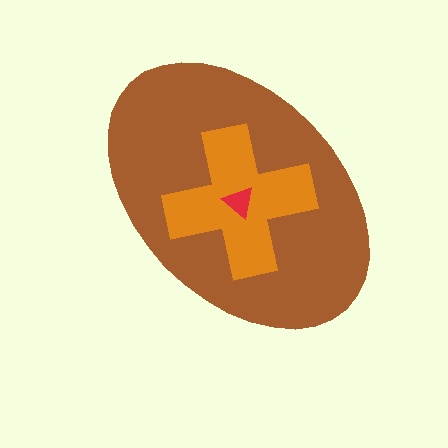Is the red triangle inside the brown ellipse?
Yes.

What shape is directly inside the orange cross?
The red triangle.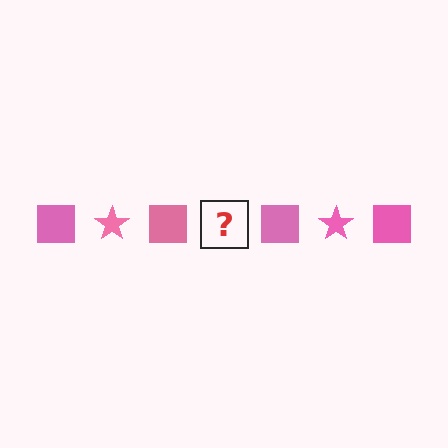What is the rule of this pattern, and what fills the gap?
The rule is that the pattern cycles through square, star shapes in pink. The gap should be filled with a pink star.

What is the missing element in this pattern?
The missing element is a pink star.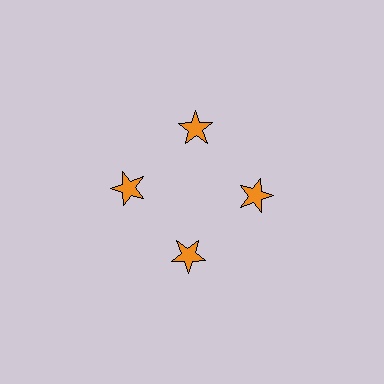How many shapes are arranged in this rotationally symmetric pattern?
There are 4 shapes, arranged in 4 groups of 1.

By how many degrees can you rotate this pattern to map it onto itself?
The pattern maps onto itself every 90 degrees of rotation.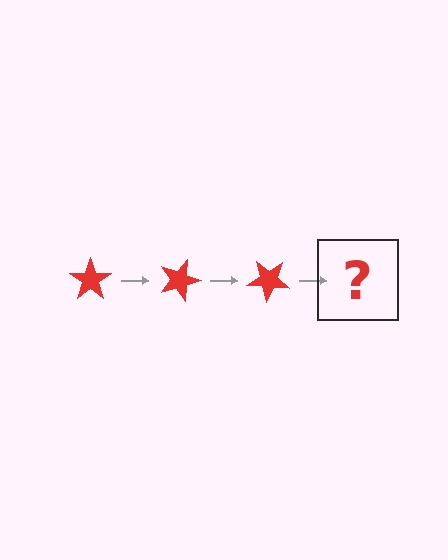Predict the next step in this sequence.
The next step is a red star rotated 60 degrees.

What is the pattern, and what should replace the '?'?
The pattern is that the star rotates 20 degrees each step. The '?' should be a red star rotated 60 degrees.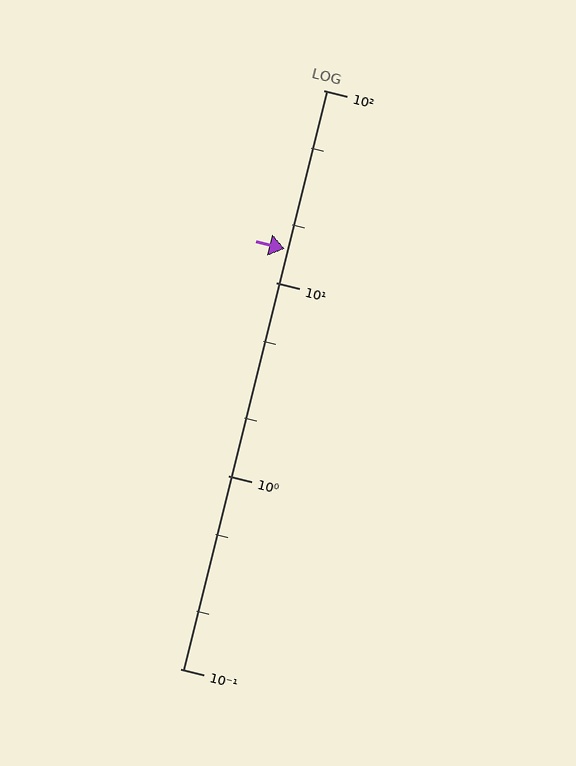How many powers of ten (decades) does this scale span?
The scale spans 3 decades, from 0.1 to 100.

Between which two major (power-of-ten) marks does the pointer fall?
The pointer is between 10 and 100.